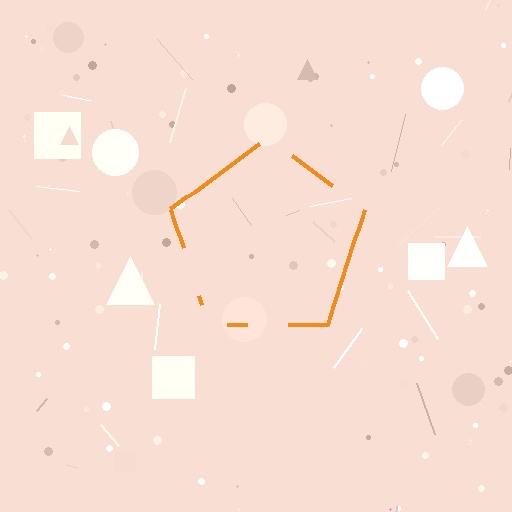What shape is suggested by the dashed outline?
The dashed outline suggests a pentagon.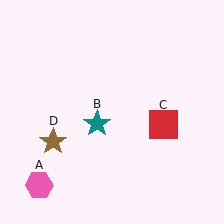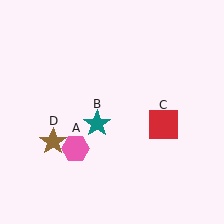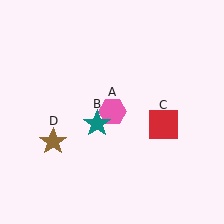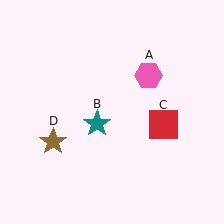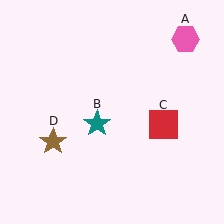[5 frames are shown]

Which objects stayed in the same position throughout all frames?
Teal star (object B) and red square (object C) and brown star (object D) remained stationary.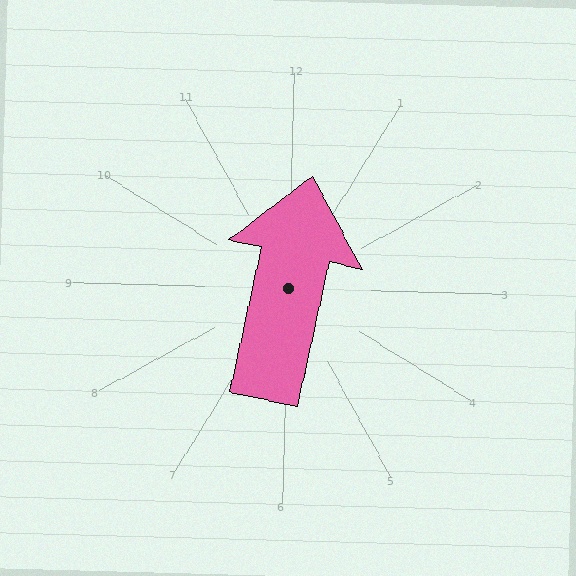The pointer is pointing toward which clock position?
Roughly 12 o'clock.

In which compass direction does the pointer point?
North.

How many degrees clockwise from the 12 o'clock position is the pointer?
Approximately 11 degrees.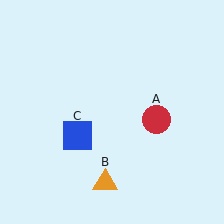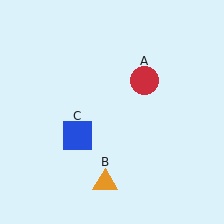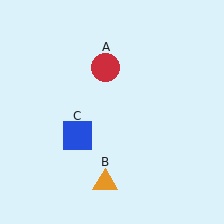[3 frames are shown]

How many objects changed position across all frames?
1 object changed position: red circle (object A).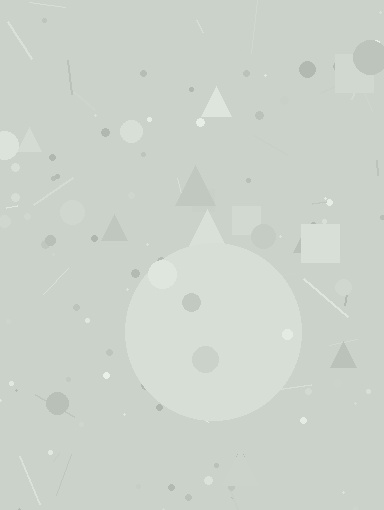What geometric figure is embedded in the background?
A circle is embedded in the background.